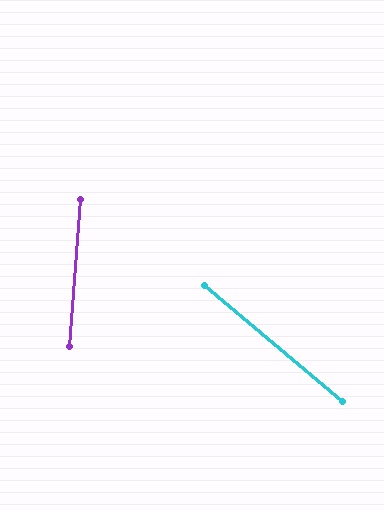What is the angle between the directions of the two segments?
Approximately 54 degrees.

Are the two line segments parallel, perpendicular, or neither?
Neither parallel nor perpendicular — they differ by about 54°.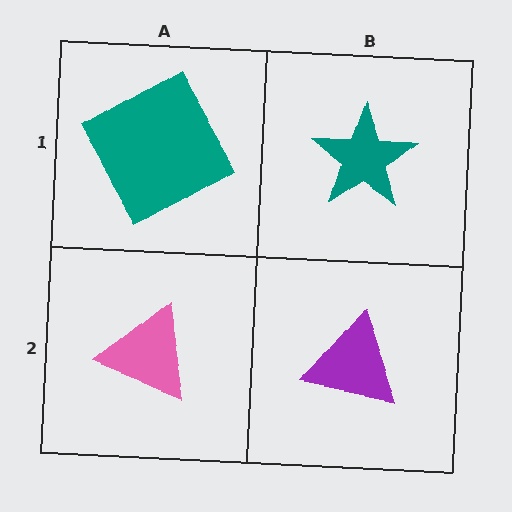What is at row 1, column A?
A teal square.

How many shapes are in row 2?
2 shapes.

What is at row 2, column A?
A pink triangle.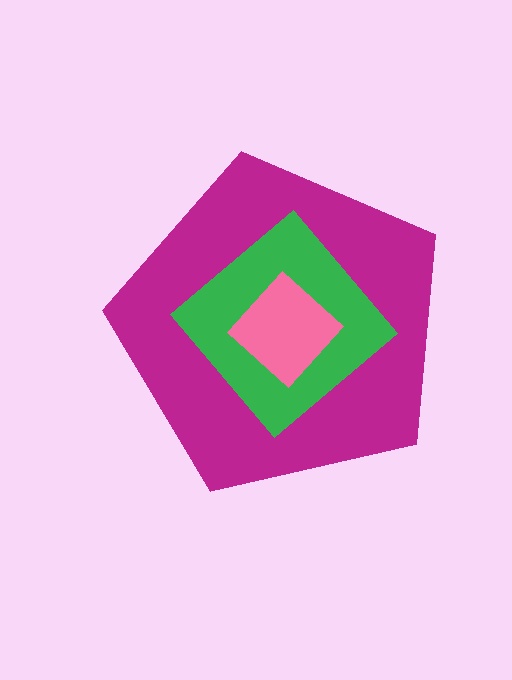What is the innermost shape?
The pink diamond.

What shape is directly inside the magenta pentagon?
The green diamond.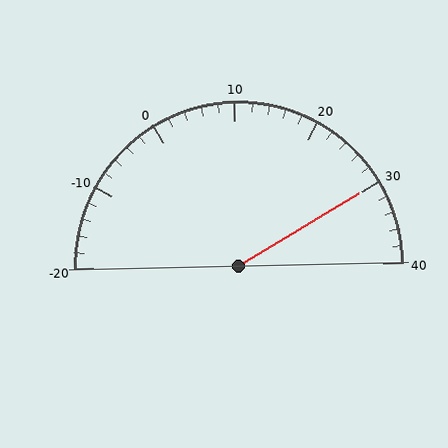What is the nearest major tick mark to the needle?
The nearest major tick mark is 30.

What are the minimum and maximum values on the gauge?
The gauge ranges from -20 to 40.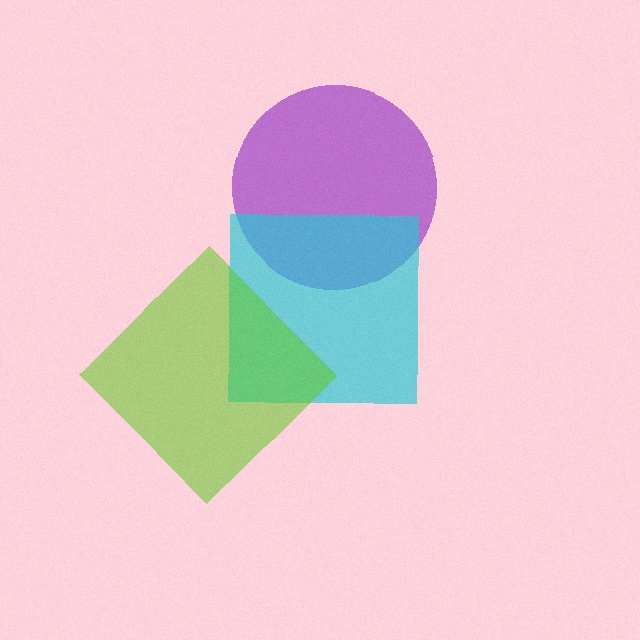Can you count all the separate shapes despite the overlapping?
Yes, there are 3 separate shapes.